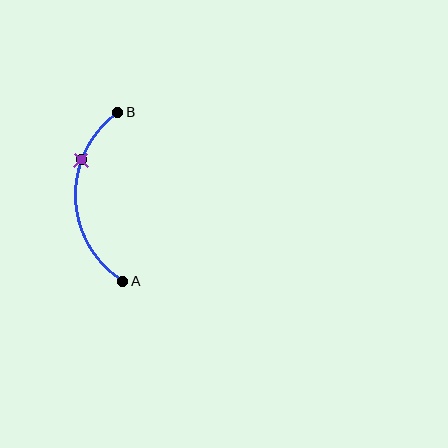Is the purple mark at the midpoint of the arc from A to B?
No. The purple mark lies on the arc but is closer to endpoint B. The arc midpoint would be at the point on the curve equidistant along the arc from both A and B.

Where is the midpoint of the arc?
The arc midpoint is the point on the curve farthest from the straight line joining A and B. It sits to the left of that line.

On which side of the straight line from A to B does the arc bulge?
The arc bulges to the left of the straight line connecting A and B.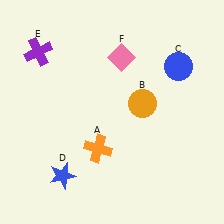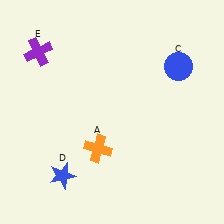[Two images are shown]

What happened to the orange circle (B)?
The orange circle (B) was removed in Image 2. It was in the top-right area of Image 1.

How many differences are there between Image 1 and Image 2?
There are 2 differences between the two images.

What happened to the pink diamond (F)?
The pink diamond (F) was removed in Image 2. It was in the top-right area of Image 1.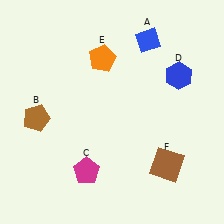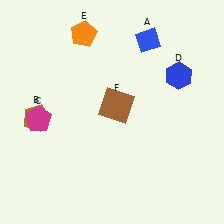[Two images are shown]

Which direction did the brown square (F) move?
The brown square (F) moved up.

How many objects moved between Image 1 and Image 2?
3 objects moved between the two images.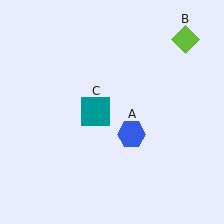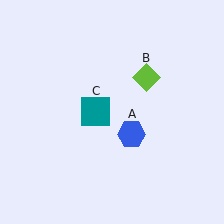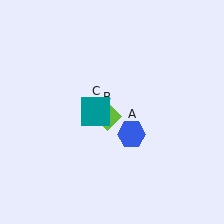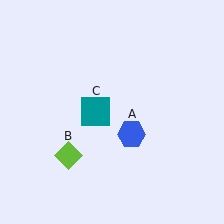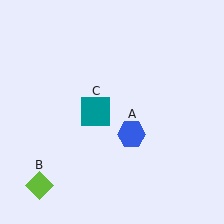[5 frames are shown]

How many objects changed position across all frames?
1 object changed position: lime diamond (object B).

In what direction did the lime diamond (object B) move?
The lime diamond (object B) moved down and to the left.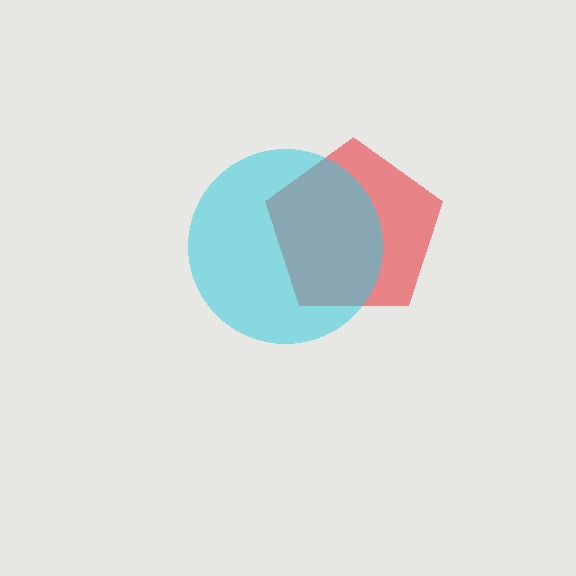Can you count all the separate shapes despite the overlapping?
Yes, there are 2 separate shapes.